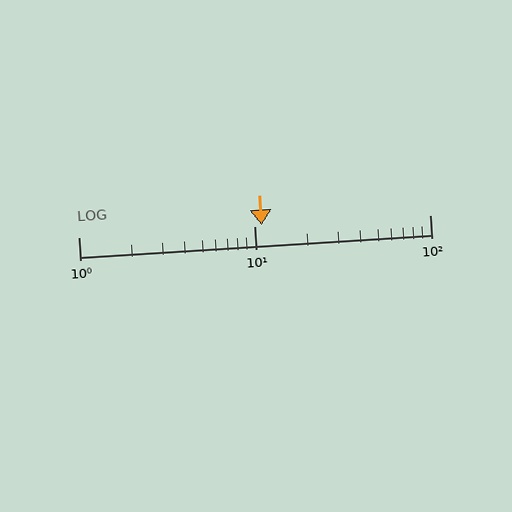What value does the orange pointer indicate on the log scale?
The pointer indicates approximately 11.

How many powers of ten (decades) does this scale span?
The scale spans 2 decades, from 1 to 100.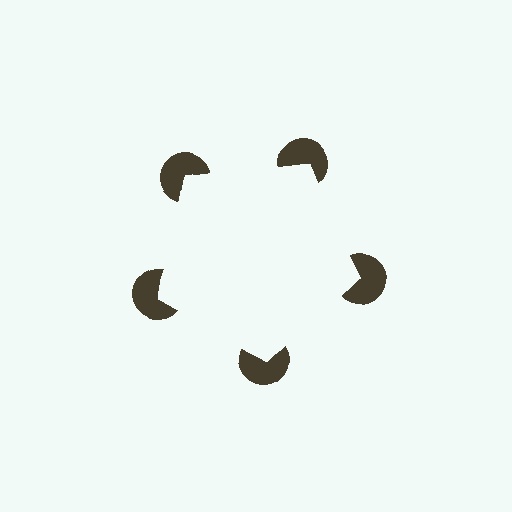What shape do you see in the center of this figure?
An illusory pentagon — its edges are inferred from the aligned wedge cuts in the pac-man discs, not physically drawn.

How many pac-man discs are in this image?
There are 5 — one at each vertex of the illusory pentagon.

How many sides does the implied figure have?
5 sides.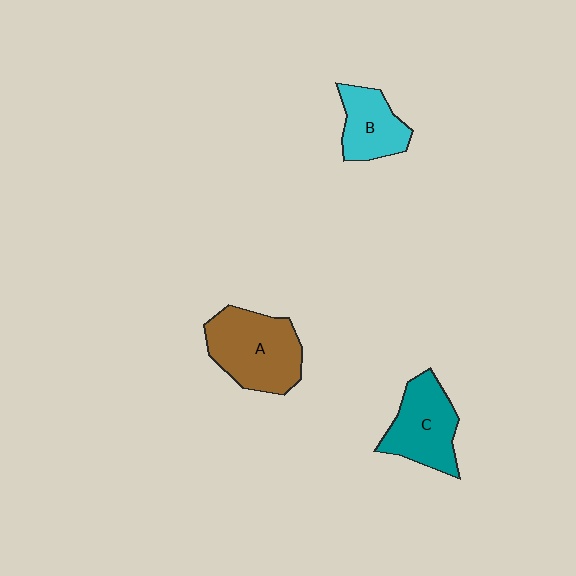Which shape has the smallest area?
Shape B (cyan).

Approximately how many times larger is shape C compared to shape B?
Approximately 1.3 times.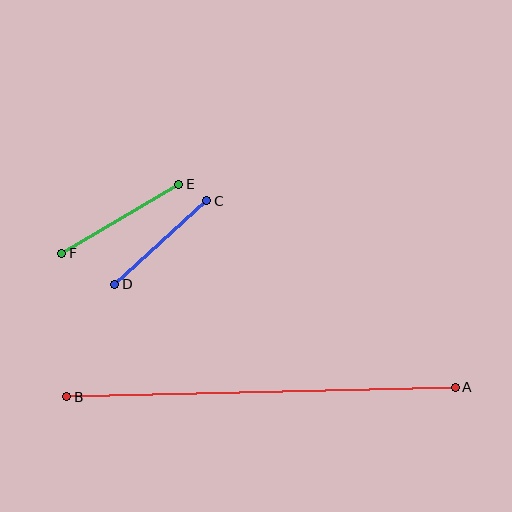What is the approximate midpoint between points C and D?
The midpoint is at approximately (161, 243) pixels.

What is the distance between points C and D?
The distance is approximately 124 pixels.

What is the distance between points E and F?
The distance is approximately 135 pixels.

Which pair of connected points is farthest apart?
Points A and B are farthest apart.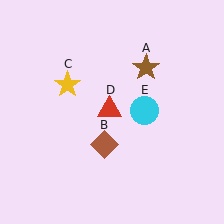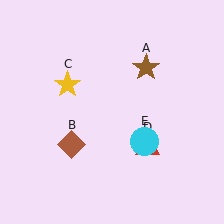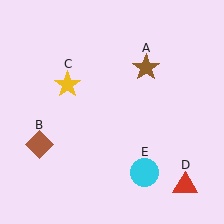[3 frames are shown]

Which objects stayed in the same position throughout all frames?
Brown star (object A) and yellow star (object C) remained stationary.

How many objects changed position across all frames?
3 objects changed position: brown diamond (object B), red triangle (object D), cyan circle (object E).